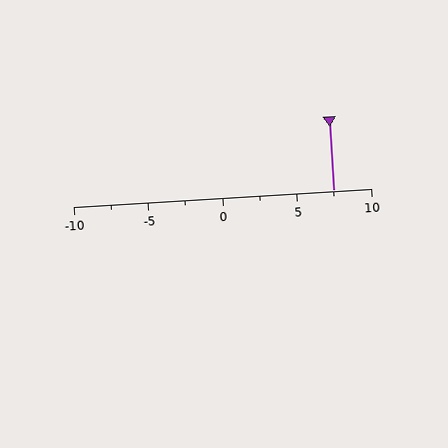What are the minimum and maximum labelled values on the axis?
The axis runs from -10 to 10.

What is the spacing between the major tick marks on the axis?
The major ticks are spaced 5 apart.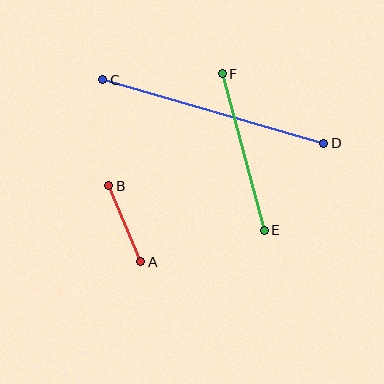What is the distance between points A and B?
The distance is approximately 82 pixels.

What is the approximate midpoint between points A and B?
The midpoint is at approximately (125, 224) pixels.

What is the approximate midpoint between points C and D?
The midpoint is at approximately (213, 111) pixels.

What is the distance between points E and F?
The distance is approximately 162 pixels.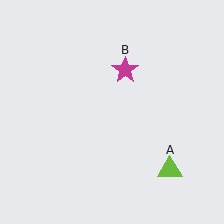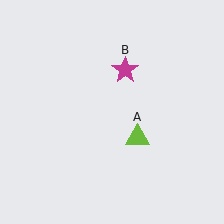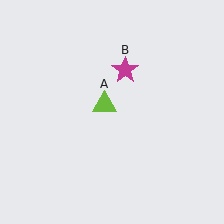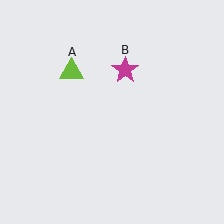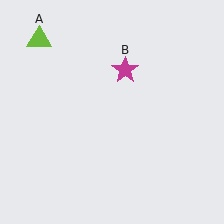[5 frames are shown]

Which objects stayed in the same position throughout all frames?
Magenta star (object B) remained stationary.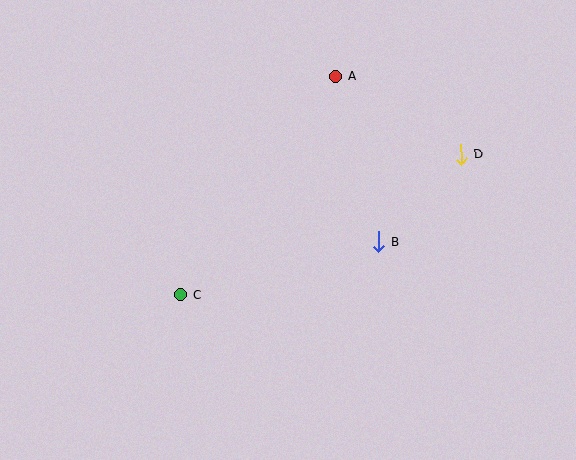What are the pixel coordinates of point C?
Point C is at (181, 295).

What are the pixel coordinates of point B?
Point B is at (379, 242).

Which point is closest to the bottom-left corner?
Point C is closest to the bottom-left corner.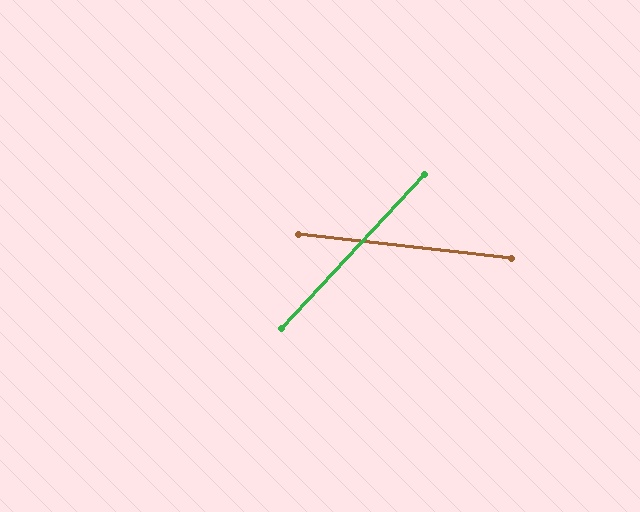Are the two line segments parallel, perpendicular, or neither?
Neither parallel nor perpendicular — they differ by about 53°.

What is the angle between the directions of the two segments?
Approximately 53 degrees.